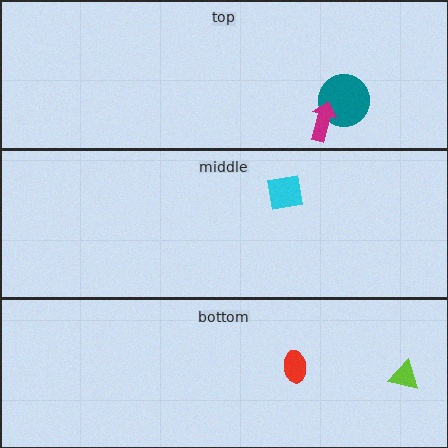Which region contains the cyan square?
The middle region.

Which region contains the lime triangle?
The bottom region.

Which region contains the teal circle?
The top region.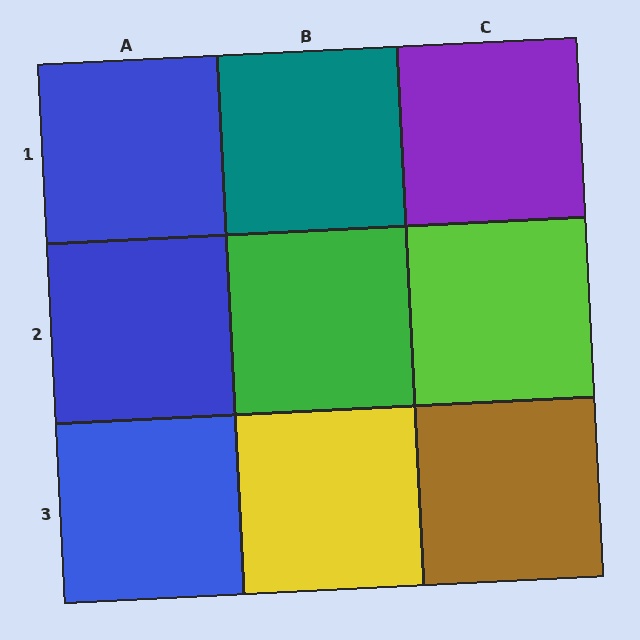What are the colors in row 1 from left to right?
Blue, teal, purple.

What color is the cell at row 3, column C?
Brown.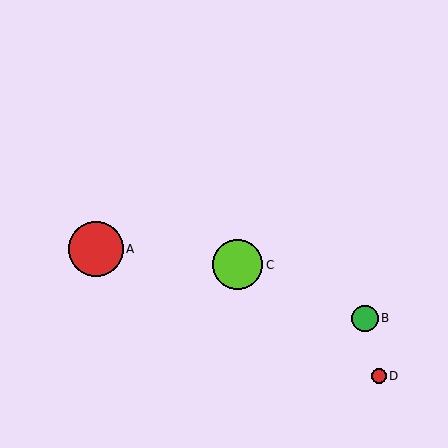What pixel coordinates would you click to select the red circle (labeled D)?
Click at (379, 376) to select the red circle D.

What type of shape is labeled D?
Shape D is a red circle.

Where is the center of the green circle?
The center of the green circle is at (365, 318).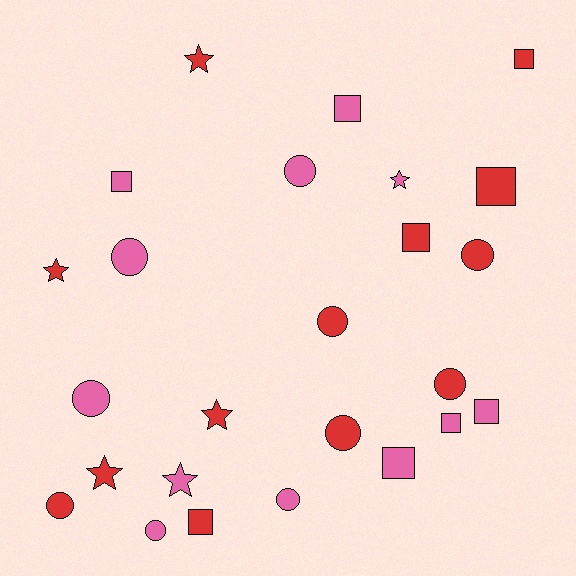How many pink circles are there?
There are 5 pink circles.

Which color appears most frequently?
Red, with 13 objects.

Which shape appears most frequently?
Circle, with 10 objects.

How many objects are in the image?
There are 25 objects.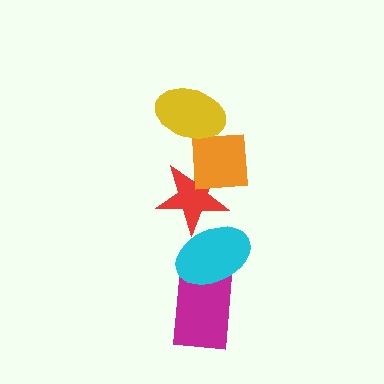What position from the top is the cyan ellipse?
The cyan ellipse is 4th from the top.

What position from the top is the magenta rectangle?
The magenta rectangle is 5th from the top.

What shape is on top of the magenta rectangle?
The cyan ellipse is on top of the magenta rectangle.